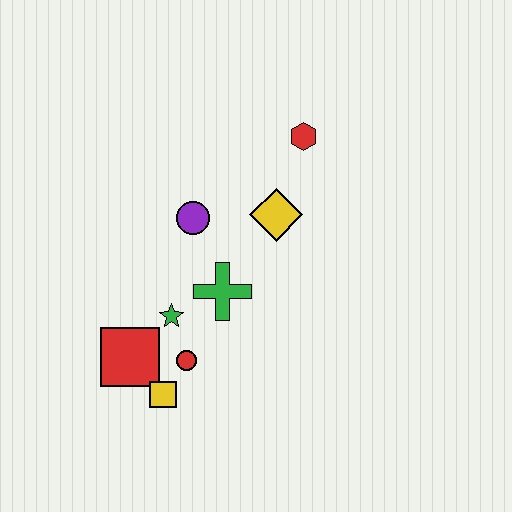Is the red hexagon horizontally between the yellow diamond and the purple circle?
No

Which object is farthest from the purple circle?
The yellow square is farthest from the purple circle.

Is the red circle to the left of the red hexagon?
Yes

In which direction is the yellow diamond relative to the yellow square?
The yellow diamond is above the yellow square.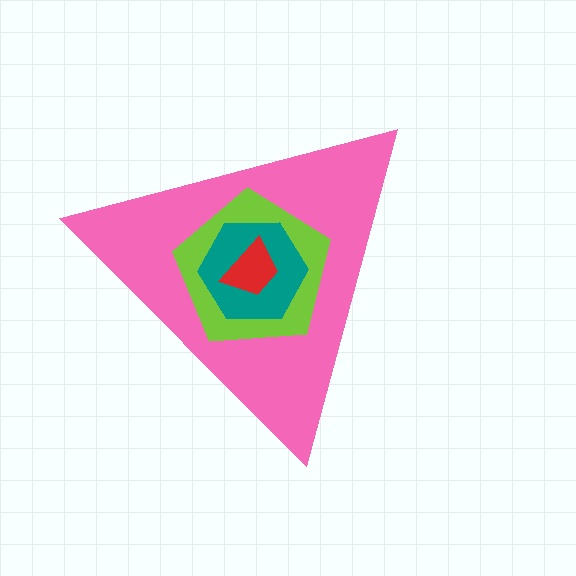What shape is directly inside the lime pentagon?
The teal hexagon.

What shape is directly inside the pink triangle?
The lime pentagon.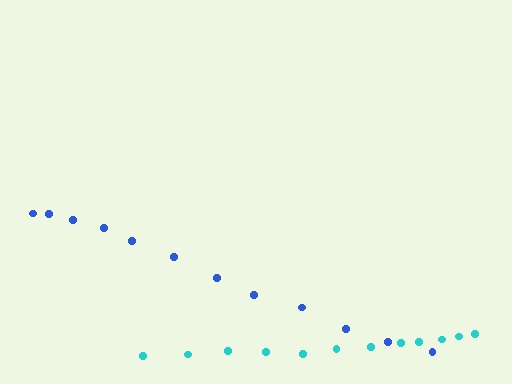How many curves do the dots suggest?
There are 2 distinct paths.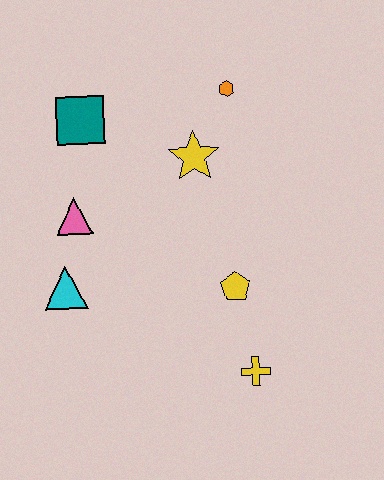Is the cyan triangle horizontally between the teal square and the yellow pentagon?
No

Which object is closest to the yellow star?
The orange hexagon is closest to the yellow star.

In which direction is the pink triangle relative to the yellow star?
The pink triangle is to the left of the yellow star.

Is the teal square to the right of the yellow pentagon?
No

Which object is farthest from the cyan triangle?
The orange hexagon is farthest from the cyan triangle.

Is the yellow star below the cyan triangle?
No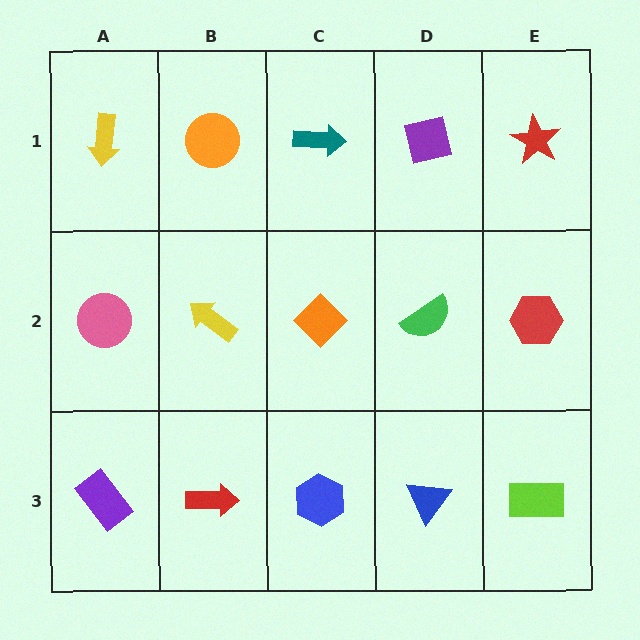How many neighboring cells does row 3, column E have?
2.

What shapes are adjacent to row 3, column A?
A pink circle (row 2, column A), a red arrow (row 3, column B).